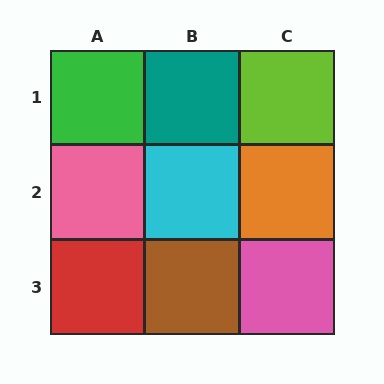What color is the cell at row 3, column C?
Pink.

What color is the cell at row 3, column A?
Red.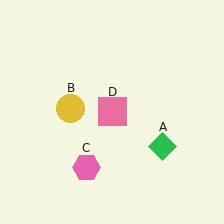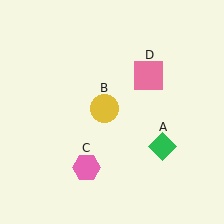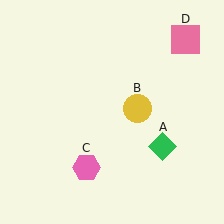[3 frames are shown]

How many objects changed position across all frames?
2 objects changed position: yellow circle (object B), pink square (object D).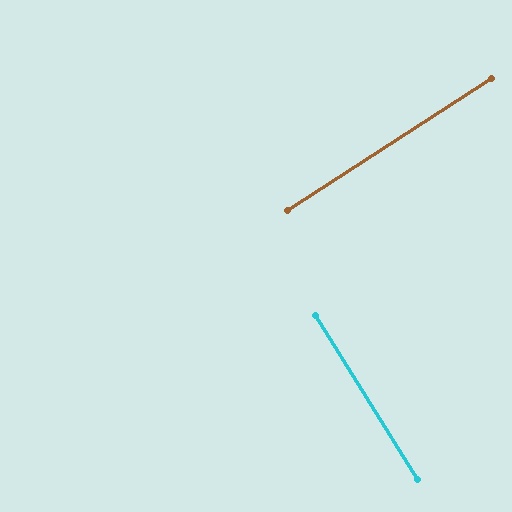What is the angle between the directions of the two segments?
Approximately 89 degrees.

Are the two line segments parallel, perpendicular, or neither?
Perpendicular — they meet at approximately 89°.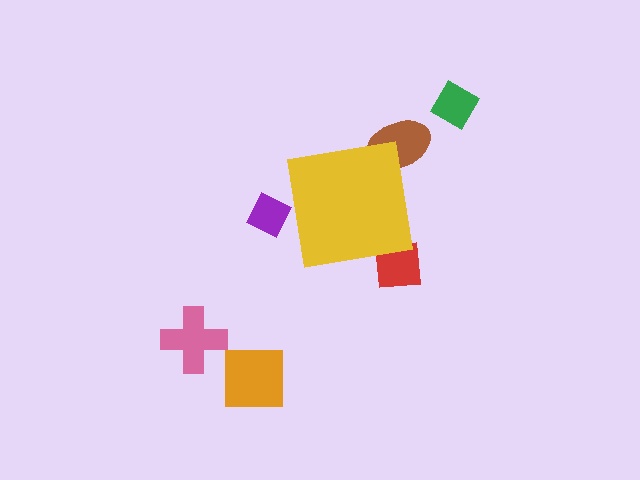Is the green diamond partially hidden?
No, the green diamond is fully visible.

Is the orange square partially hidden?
No, the orange square is fully visible.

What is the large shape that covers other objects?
A yellow square.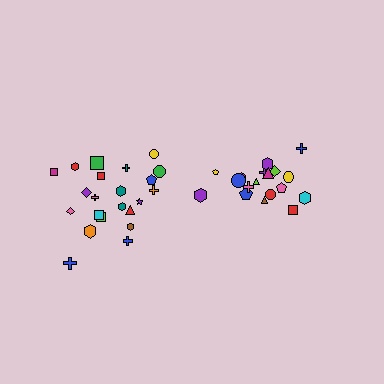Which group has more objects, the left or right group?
The left group.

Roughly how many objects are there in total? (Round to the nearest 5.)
Roughly 40 objects in total.